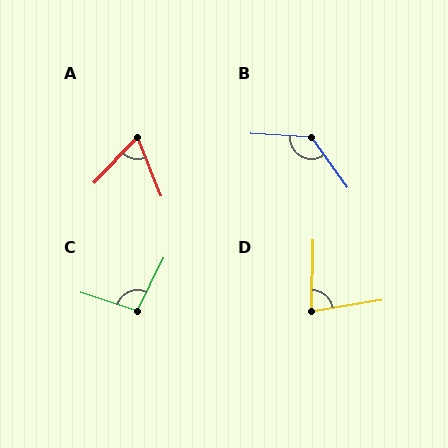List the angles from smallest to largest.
A (65°), D (79°), C (98°), B (129°).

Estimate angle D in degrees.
Approximately 79 degrees.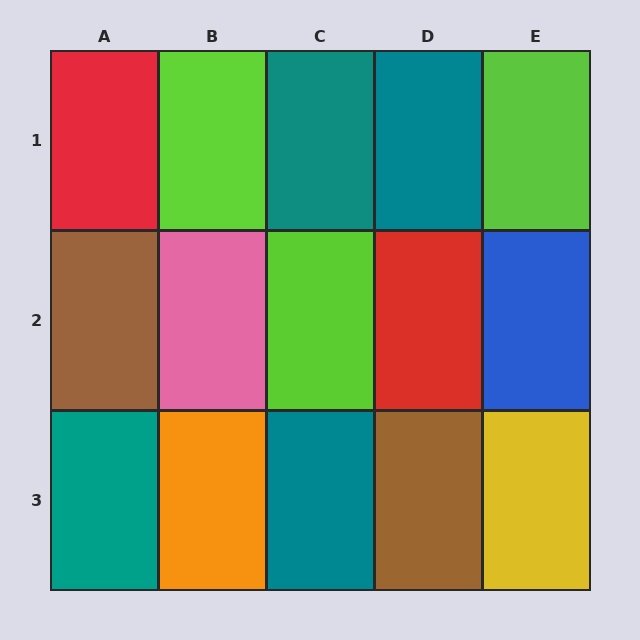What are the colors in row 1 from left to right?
Red, lime, teal, teal, lime.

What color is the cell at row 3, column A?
Teal.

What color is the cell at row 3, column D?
Brown.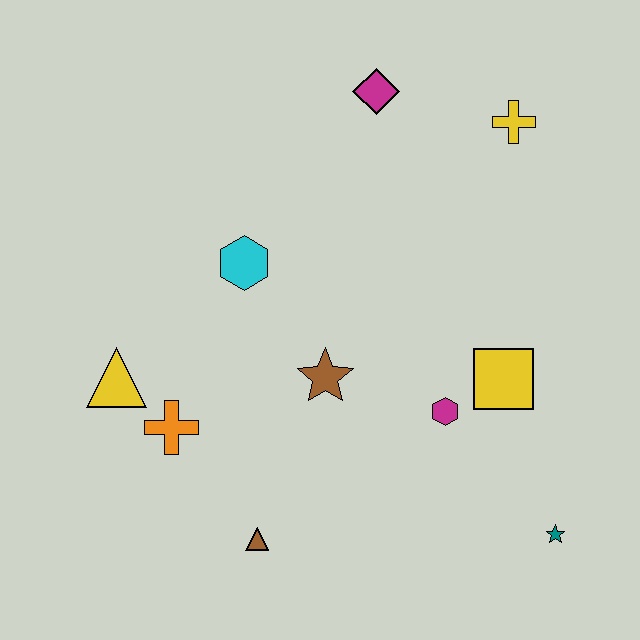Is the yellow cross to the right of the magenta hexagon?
Yes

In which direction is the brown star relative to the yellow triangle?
The brown star is to the right of the yellow triangle.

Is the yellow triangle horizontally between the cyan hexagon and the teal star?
No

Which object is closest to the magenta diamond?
The yellow cross is closest to the magenta diamond.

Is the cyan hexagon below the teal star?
No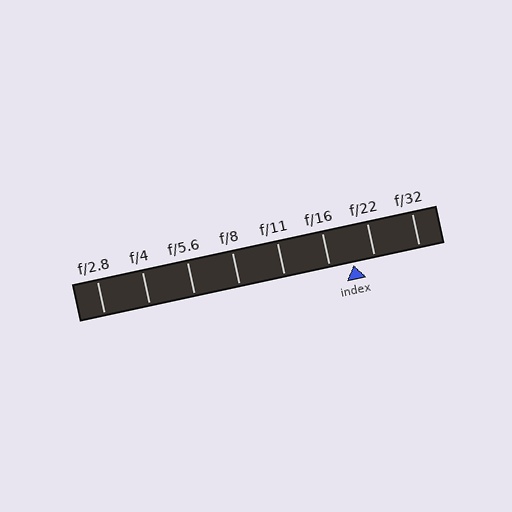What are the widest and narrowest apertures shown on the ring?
The widest aperture shown is f/2.8 and the narrowest is f/32.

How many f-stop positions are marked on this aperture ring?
There are 8 f-stop positions marked.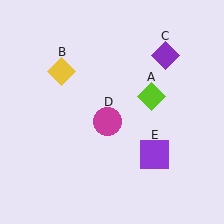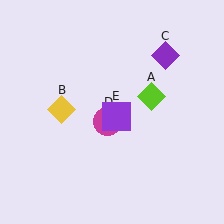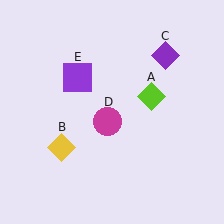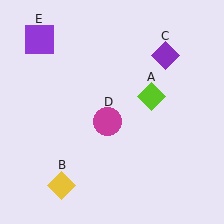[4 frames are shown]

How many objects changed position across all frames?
2 objects changed position: yellow diamond (object B), purple square (object E).